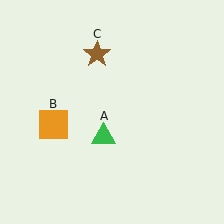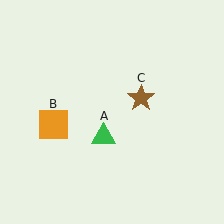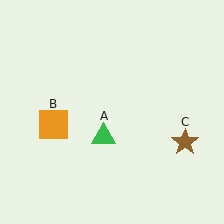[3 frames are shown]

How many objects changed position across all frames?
1 object changed position: brown star (object C).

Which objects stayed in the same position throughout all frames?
Green triangle (object A) and orange square (object B) remained stationary.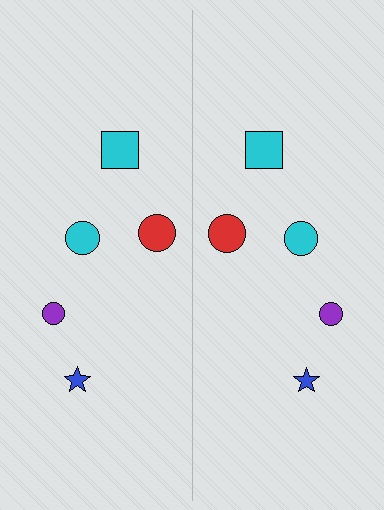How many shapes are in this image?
There are 10 shapes in this image.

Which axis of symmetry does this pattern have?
The pattern has a vertical axis of symmetry running through the center of the image.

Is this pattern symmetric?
Yes, this pattern has bilateral (reflection) symmetry.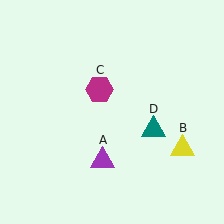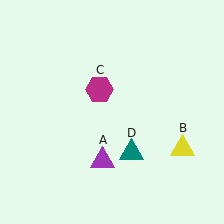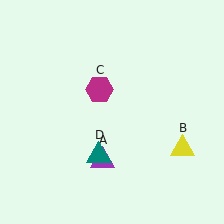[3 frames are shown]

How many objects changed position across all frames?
1 object changed position: teal triangle (object D).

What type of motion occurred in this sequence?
The teal triangle (object D) rotated clockwise around the center of the scene.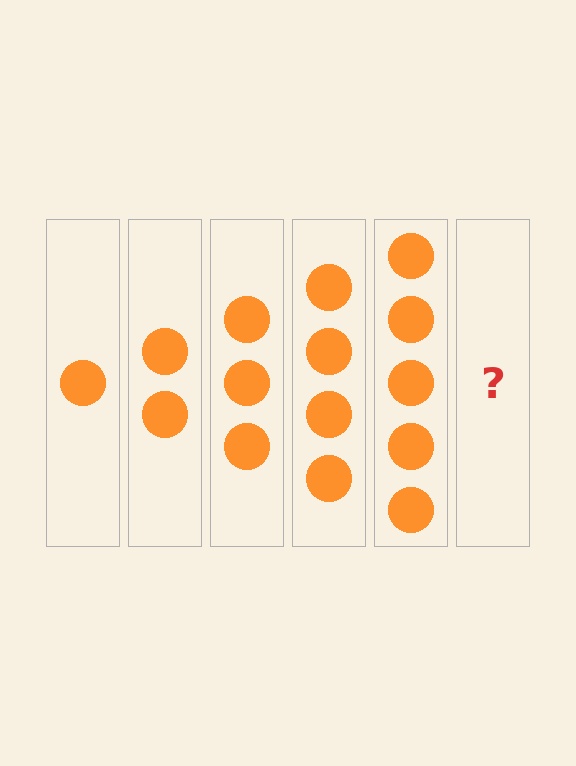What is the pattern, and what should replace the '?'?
The pattern is that each step adds one more circle. The '?' should be 6 circles.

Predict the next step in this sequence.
The next step is 6 circles.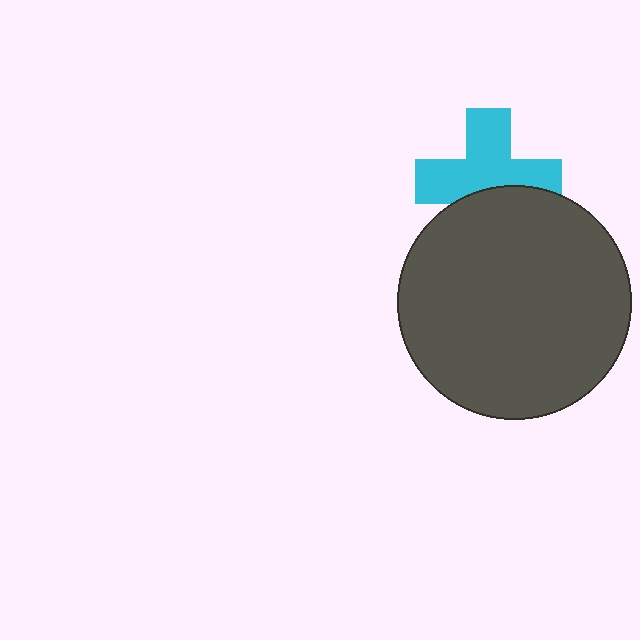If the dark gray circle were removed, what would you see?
You would see the complete cyan cross.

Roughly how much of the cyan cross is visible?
Most of it is visible (roughly 65%).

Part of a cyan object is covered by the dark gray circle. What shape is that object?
It is a cross.